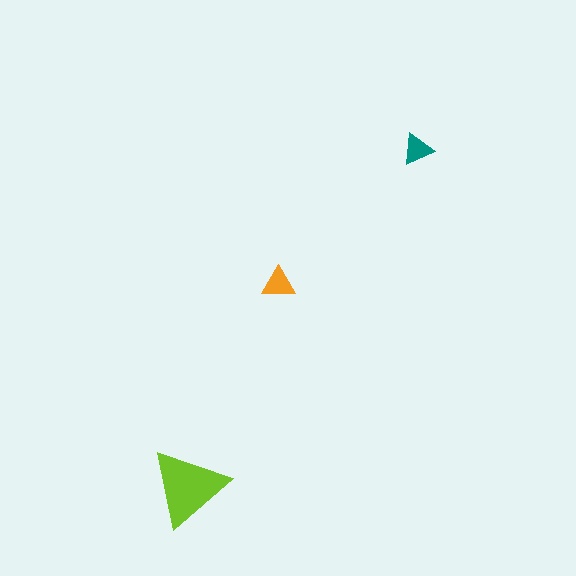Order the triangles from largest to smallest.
the lime one, the orange one, the teal one.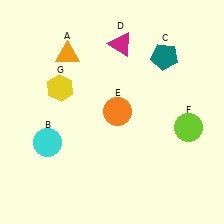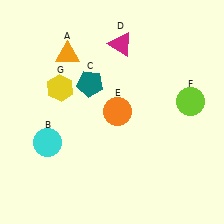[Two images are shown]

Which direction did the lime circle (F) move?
The lime circle (F) moved up.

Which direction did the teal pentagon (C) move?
The teal pentagon (C) moved left.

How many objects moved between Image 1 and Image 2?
2 objects moved between the two images.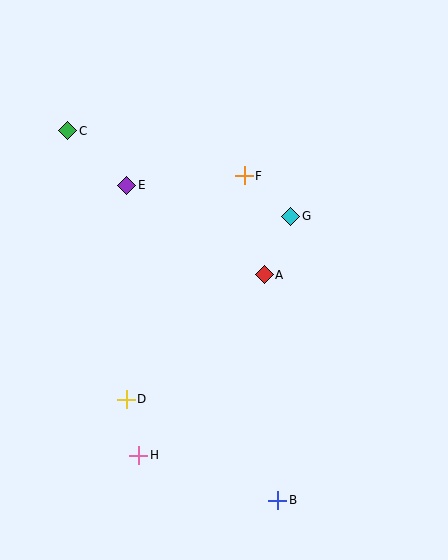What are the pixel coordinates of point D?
Point D is at (126, 399).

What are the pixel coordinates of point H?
Point H is at (139, 455).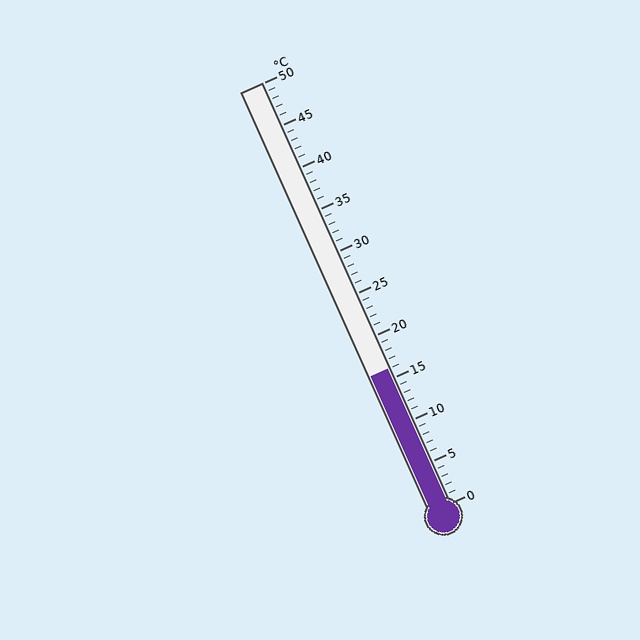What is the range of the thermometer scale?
The thermometer scale ranges from 0°C to 50°C.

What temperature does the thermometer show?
The thermometer shows approximately 16°C.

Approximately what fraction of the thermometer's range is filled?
The thermometer is filled to approximately 30% of its range.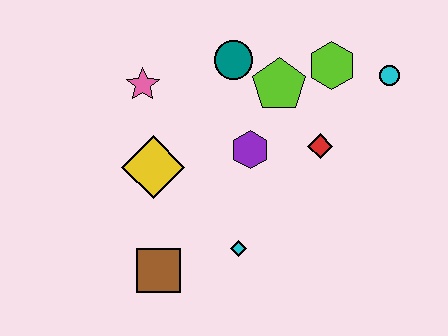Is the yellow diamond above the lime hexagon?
No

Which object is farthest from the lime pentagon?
The brown square is farthest from the lime pentagon.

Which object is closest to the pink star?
The yellow diamond is closest to the pink star.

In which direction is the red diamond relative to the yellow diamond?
The red diamond is to the right of the yellow diamond.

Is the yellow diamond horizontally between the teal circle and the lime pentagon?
No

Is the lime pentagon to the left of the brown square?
No